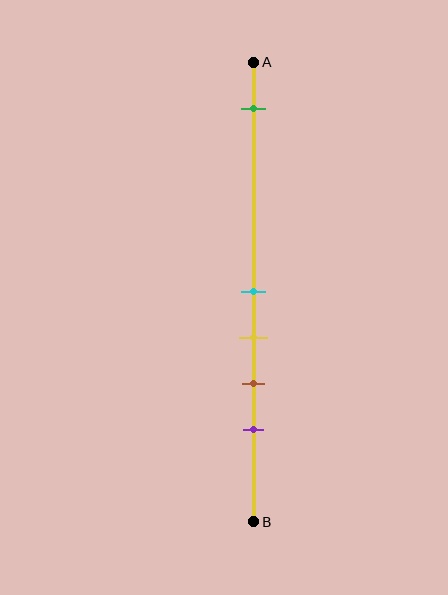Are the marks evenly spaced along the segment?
No, the marks are not evenly spaced.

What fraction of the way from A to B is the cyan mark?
The cyan mark is approximately 50% (0.5) of the way from A to B.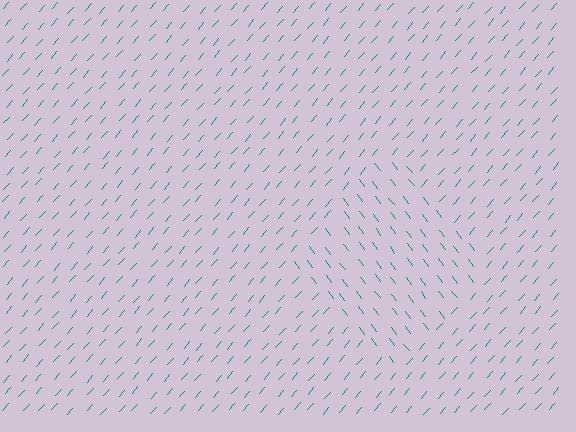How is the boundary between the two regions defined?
The boundary is defined purely by a change in line orientation (approximately 79 degrees difference). All lines are the same color and thickness.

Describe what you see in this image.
The image is filled with small teal line segments. A diamond region in the image has lines oriented differently from the surrounding lines, creating a visible texture boundary.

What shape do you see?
I see a diamond.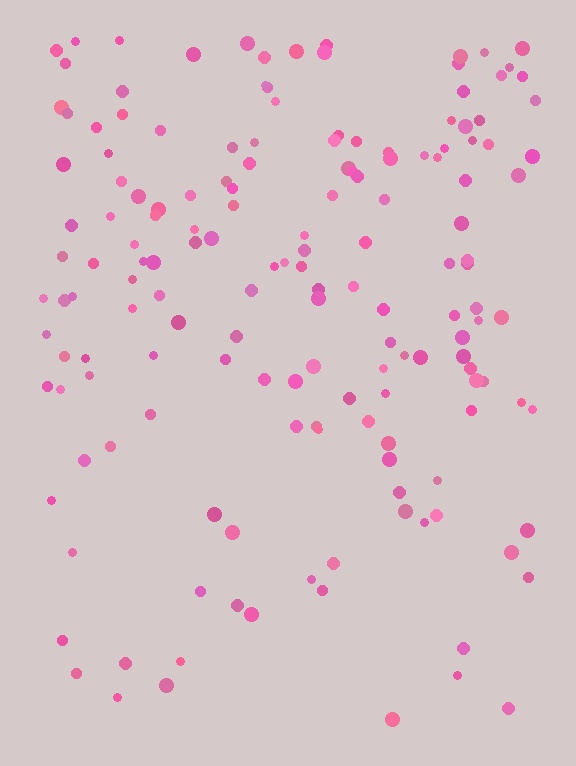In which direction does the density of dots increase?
From bottom to top, with the top side densest.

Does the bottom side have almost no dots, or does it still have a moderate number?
Still a moderate number, just noticeably fewer than the top.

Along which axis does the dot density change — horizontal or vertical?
Vertical.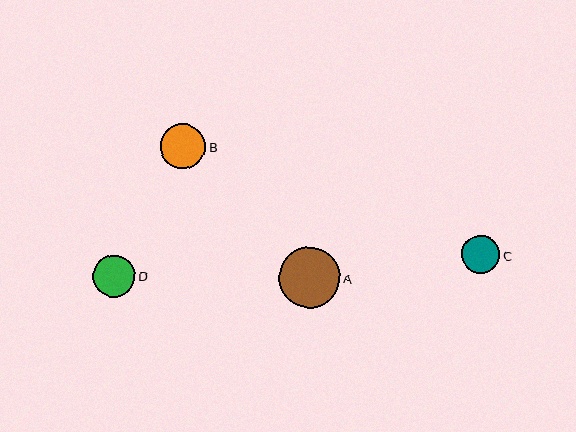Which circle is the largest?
Circle A is the largest with a size of approximately 61 pixels.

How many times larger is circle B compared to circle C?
Circle B is approximately 1.2 times the size of circle C.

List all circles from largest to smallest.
From largest to smallest: A, B, D, C.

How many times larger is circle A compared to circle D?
Circle A is approximately 1.4 times the size of circle D.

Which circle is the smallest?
Circle C is the smallest with a size of approximately 38 pixels.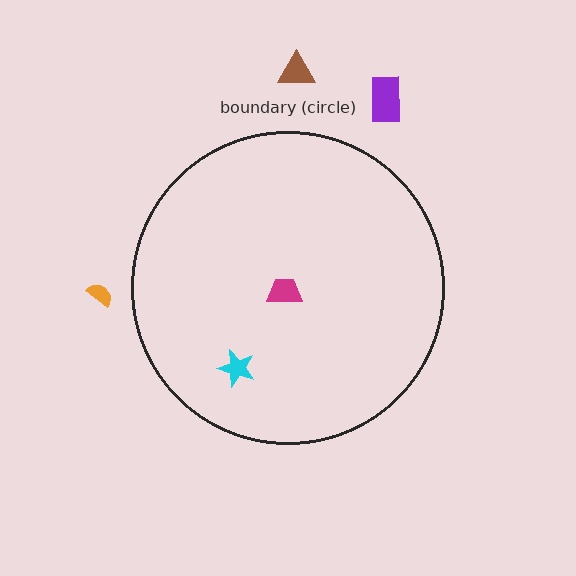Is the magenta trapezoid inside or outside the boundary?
Inside.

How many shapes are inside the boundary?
2 inside, 3 outside.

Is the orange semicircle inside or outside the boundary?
Outside.